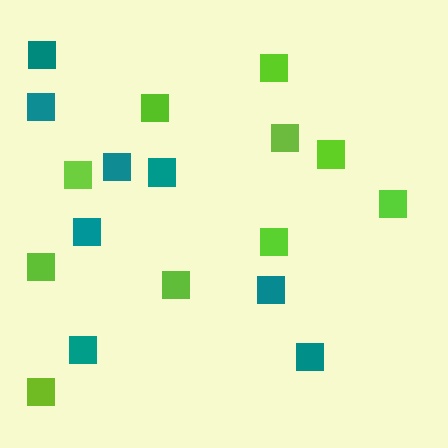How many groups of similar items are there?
There are 2 groups: one group of teal squares (8) and one group of lime squares (10).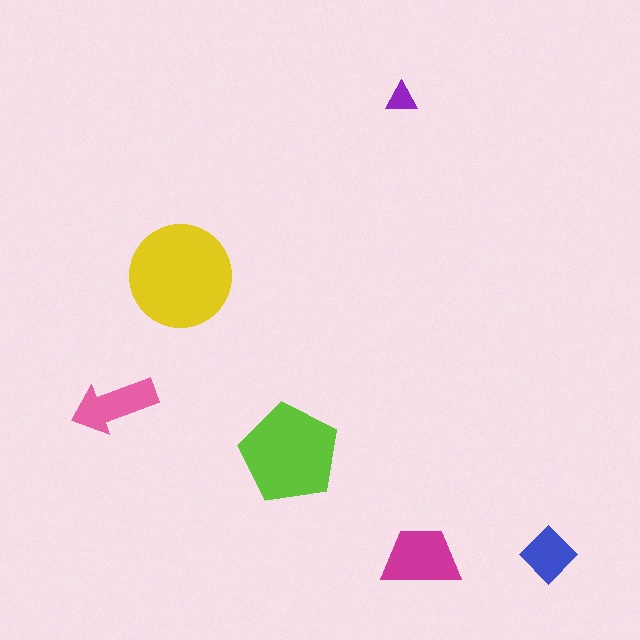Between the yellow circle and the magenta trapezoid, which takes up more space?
The yellow circle.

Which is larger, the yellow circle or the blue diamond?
The yellow circle.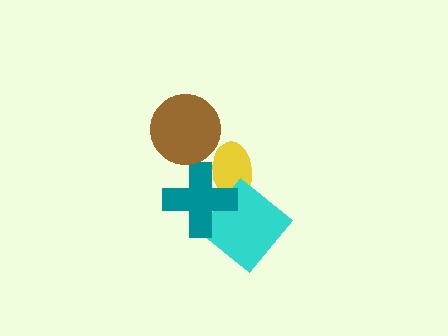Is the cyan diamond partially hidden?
Yes, it is partially covered by another shape.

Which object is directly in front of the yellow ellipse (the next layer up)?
The cyan diamond is directly in front of the yellow ellipse.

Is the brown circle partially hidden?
No, no other shape covers it.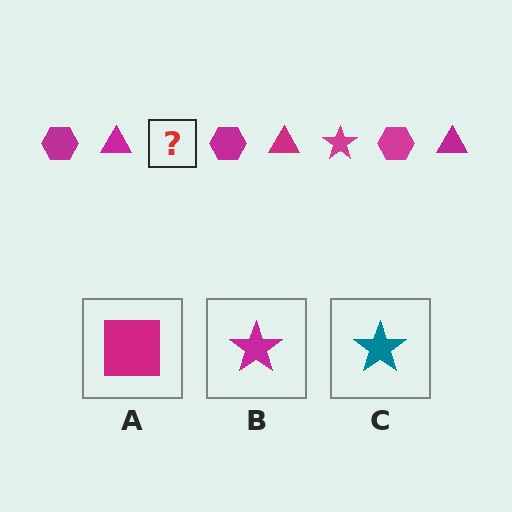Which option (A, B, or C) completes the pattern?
B.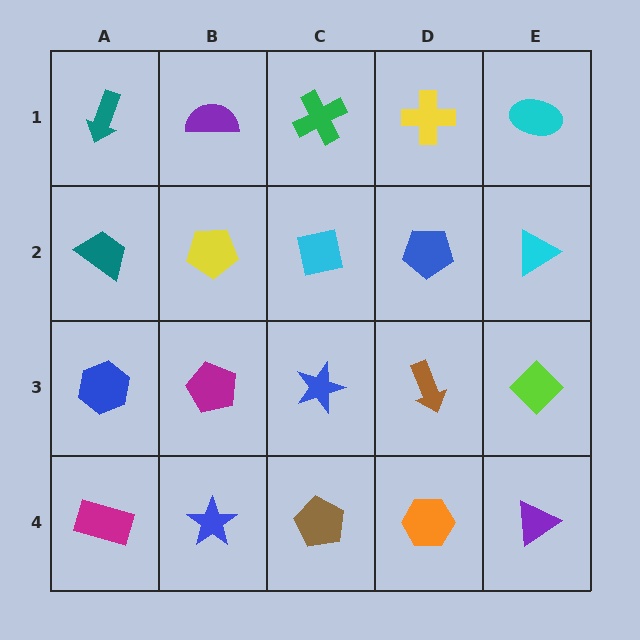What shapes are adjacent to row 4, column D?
A brown arrow (row 3, column D), a brown pentagon (row 4, column C), a purple triangle (row 4, column E).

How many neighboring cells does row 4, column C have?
3.